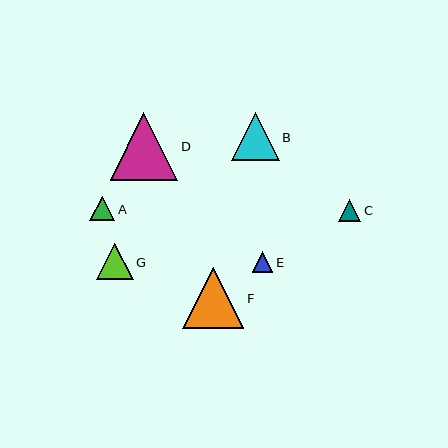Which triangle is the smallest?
Triangle E is the smallest with a size of approximately 21 pixels.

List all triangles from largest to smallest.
From largest to smallest: D, F, B, G, A, C, E.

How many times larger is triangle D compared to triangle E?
Triangle D is approximately 3.3 times the size of triangle E.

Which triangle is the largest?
Triangle D is the largest with a size of approximately 67 pixels.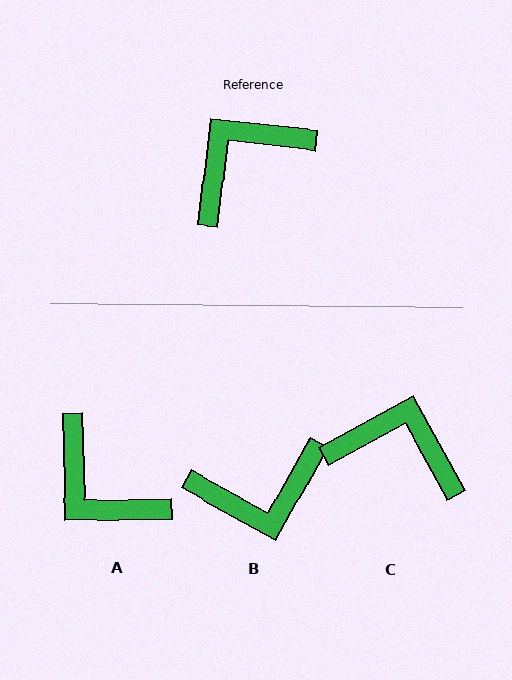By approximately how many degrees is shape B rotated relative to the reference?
Approximately 157 degrees counter-clockwise.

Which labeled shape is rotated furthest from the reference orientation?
B, about 157 degrees away.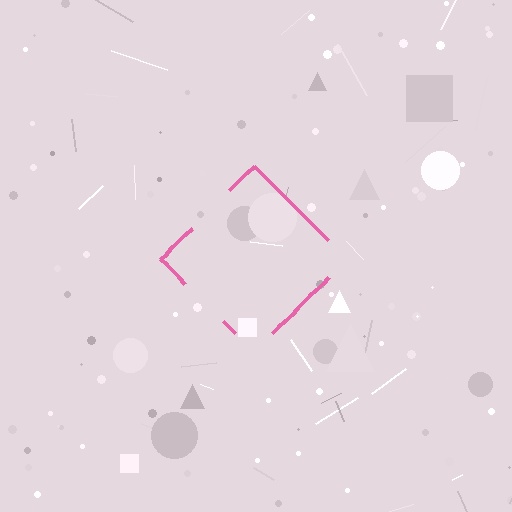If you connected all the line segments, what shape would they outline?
They would outline a diamond.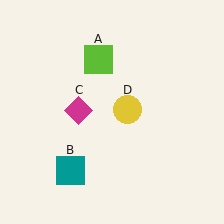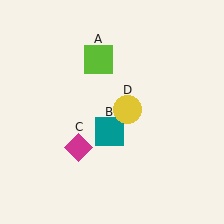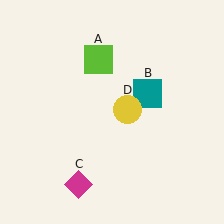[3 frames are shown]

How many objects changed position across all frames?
2 objects changed position: teal square (object B), magenta diamond (object C).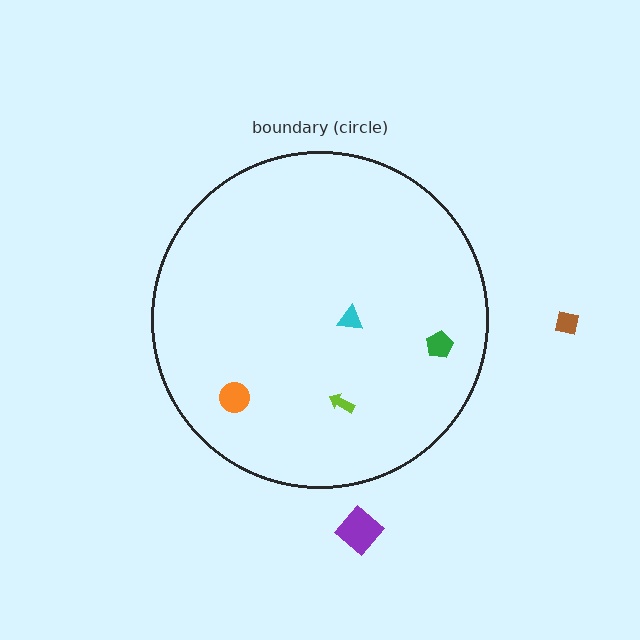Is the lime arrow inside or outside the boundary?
Inside.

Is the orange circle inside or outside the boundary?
Inside.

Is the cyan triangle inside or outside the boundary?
Inside.